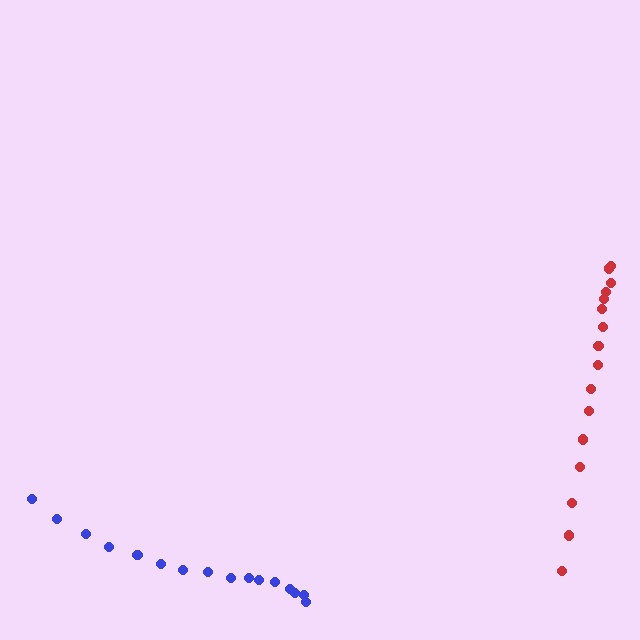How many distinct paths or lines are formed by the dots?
There are 2 distinct paths.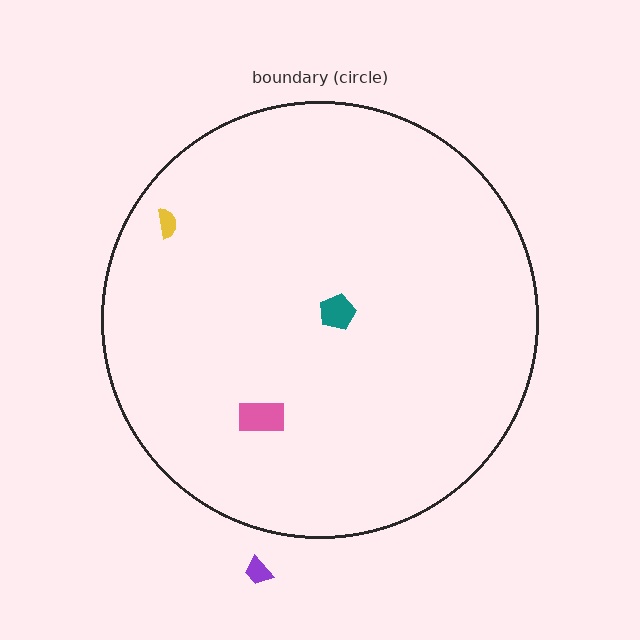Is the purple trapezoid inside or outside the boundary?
Outside.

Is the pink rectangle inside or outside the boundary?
Inside.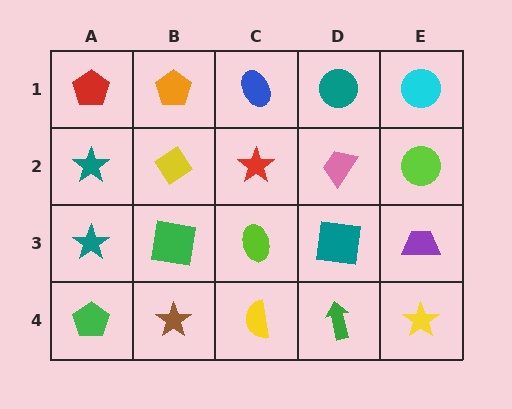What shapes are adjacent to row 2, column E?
A cyan circle (row 1, column E), a purple trapezoid (row 3, column E), a pink trapezoid (row 2, column D).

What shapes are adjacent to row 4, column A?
A teal star (row 3, column A), a brown star (row 4, column B).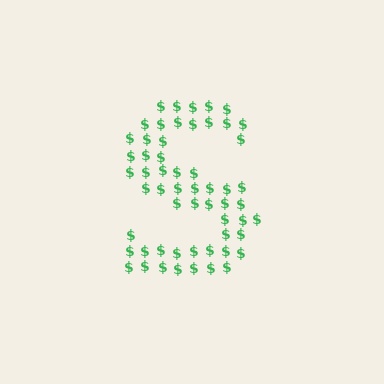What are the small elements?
The small elements are dollar signs.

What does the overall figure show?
The overall figure shows the letter S.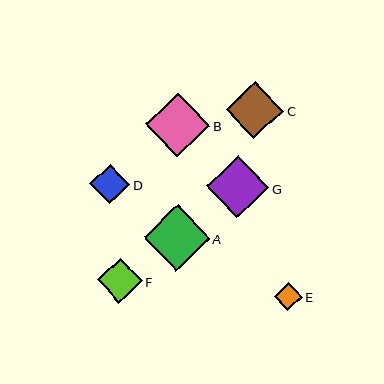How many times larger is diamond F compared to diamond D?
Diamond F is approximately 1.1 times the size of diamond D.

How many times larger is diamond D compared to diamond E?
Diamond D is approximately 1.4 times the size of diamond E.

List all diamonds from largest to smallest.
From largest to smallest: A, B, G, C, F, D, E.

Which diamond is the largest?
Diamond A is the largest with a size of approximately 66 pixels.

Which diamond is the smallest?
Diamond E is the smallest with a size of approximately 28 pixels.